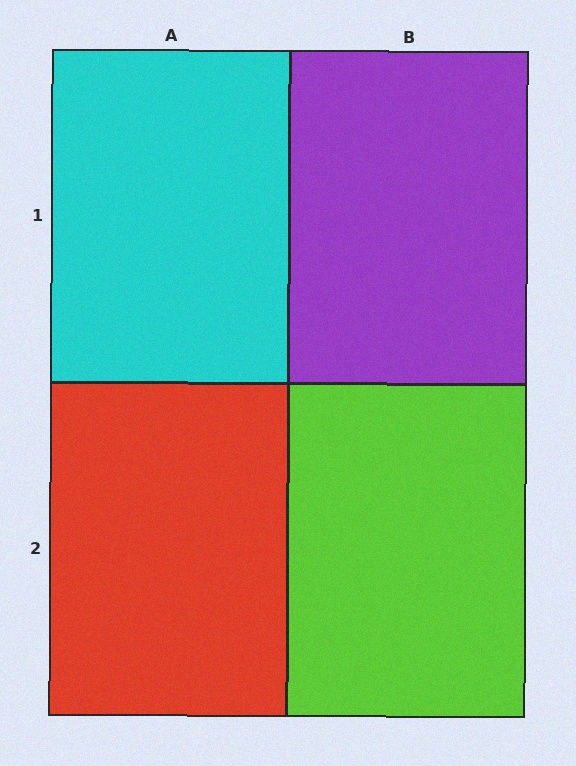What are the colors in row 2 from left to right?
Red, lime.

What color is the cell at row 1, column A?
Cyan.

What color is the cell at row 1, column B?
Purple.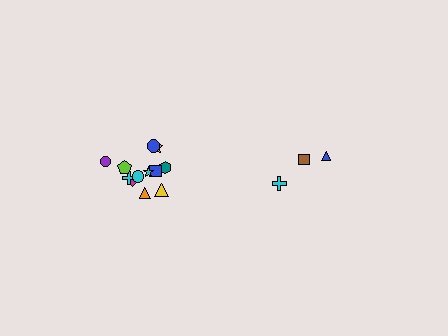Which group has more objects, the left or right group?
The left group.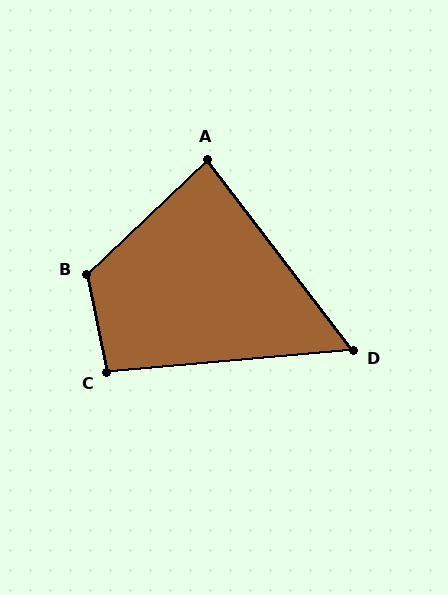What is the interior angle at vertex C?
Approximately 96 degrees (obtuse).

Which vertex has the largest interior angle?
B, at approximately 122 degrees.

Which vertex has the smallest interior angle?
D, at approximately 58 degrees.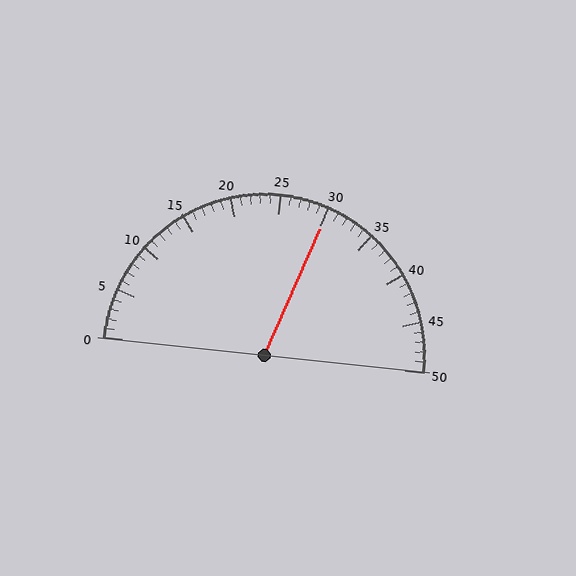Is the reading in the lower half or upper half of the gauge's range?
The reading is in the upper half of the range (0 to 50).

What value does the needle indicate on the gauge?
The needle indicates approximately 30.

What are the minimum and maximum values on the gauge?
The gauge ranges from 0 to 50.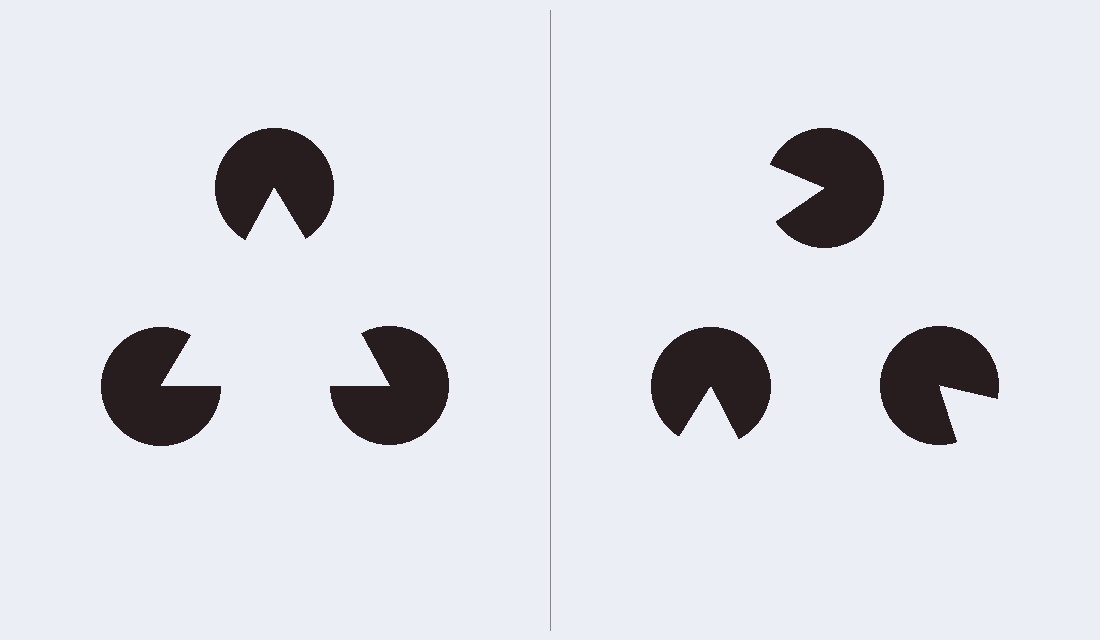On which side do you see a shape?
An illusory triangle appears on the left side. On the right side the wedge cuts are rotated, so no coherent shape forms.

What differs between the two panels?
The pac-man discs are positioned identically on both sides; only the wedge orientations differ. On the left they align to a triangle; on the right they are misaligned.